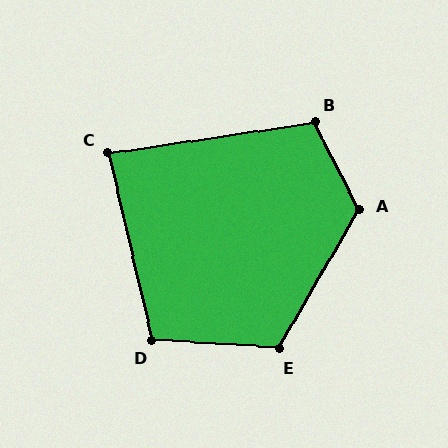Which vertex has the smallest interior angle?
C, at approximately 85 degrees.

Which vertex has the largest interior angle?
A, at approximately 123 degrees.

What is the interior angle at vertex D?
Approximately 107 degrees (obtuse).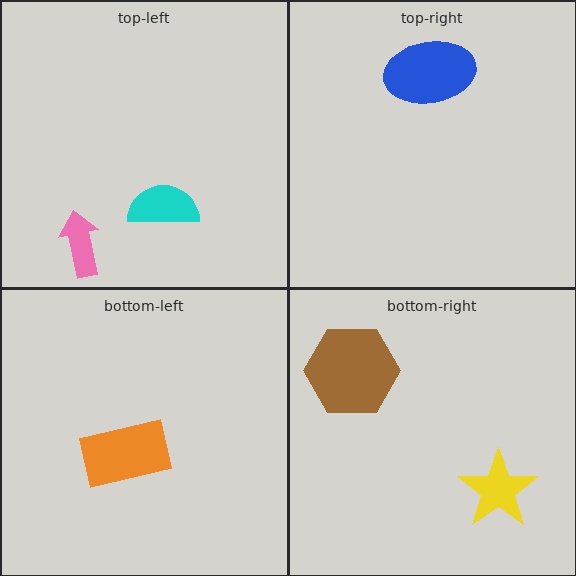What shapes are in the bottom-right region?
The brown hexagon, the yellow star.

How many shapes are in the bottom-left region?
1.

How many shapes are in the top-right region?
1.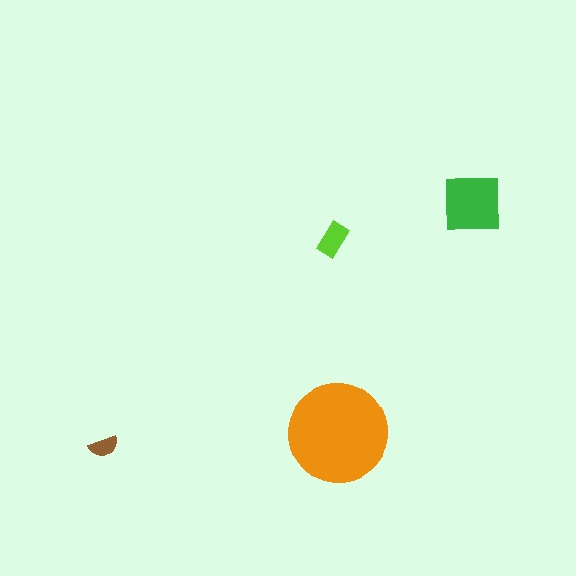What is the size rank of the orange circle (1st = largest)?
1st.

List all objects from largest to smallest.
The orange circle, the green square, the lime rectangle, the brown semicircle.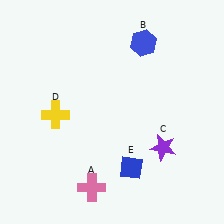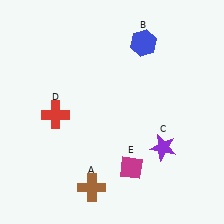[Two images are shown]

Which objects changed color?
A changed from pink to brown. D changed from yellow to red. E changed from blue to magenta.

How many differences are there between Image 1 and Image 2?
There are 3 differences between the two images.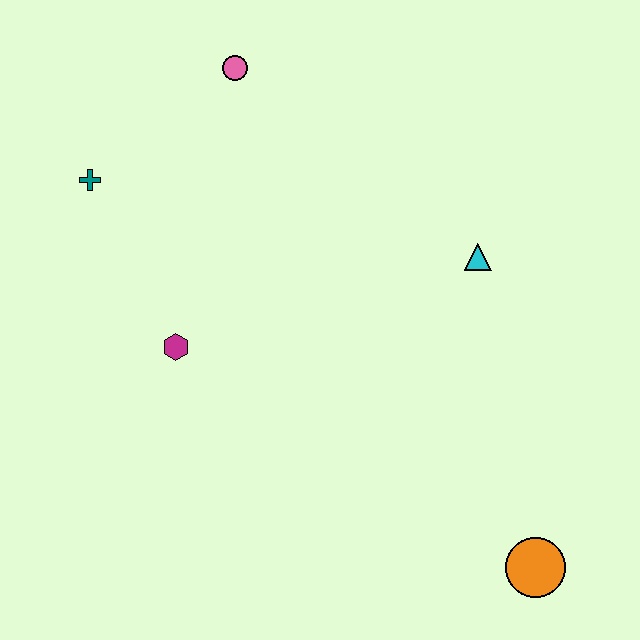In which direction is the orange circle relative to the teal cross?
The orange circle is to the right of the teal cross.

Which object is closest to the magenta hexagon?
The teal cross is closest to the magenta hexagon.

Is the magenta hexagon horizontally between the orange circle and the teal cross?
Yes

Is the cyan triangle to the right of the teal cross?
Yes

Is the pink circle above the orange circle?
Yes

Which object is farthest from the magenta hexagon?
The orange circle is farthest from the magenta hexagon.